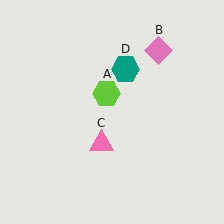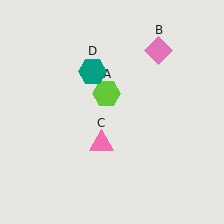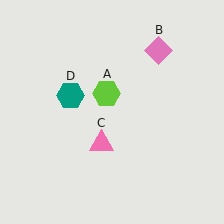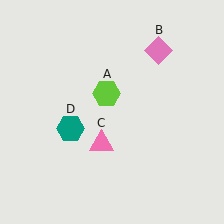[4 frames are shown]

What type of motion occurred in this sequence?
The teal hexagon (object D) rotated counterclockwise around the center of the scene.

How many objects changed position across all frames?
1 object changed position: teal hexagon (object D).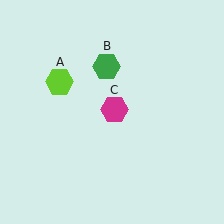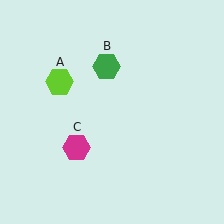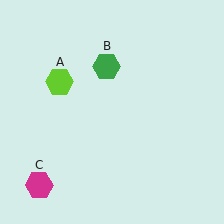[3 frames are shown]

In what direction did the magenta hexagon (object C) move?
The magenta hexagon (object C) moved down and to the left.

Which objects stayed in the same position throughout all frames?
Lime hexagon (object A) and green hexagon (object B) remained stationary.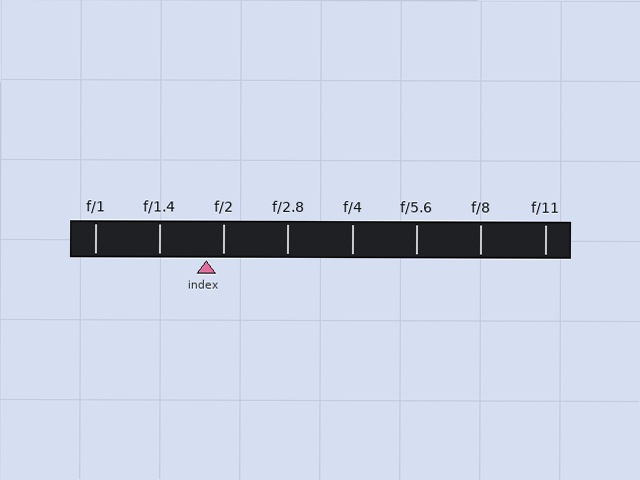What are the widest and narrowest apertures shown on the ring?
The widest aperture shown is f/1 and the narrowest is f/11.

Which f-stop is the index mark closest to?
The index mark is closest to f/2.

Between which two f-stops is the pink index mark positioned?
The index mark is between f/1.4 and f/2.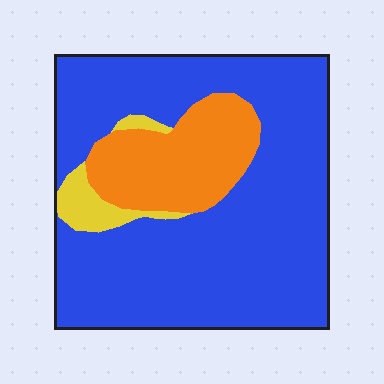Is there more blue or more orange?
Blue.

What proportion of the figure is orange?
Orange takes up less than a quarter of the figure.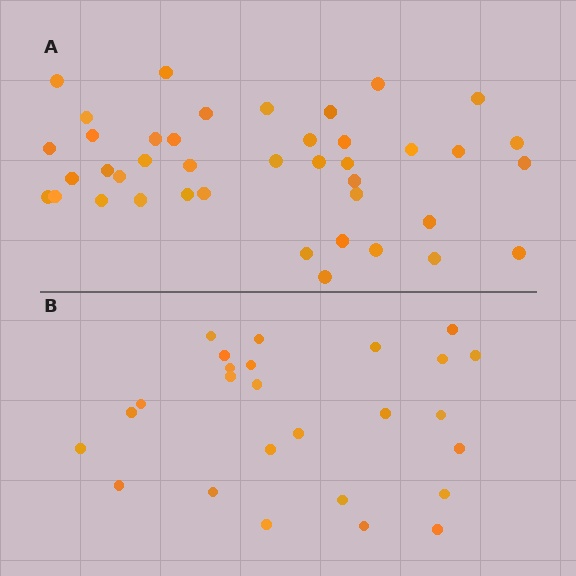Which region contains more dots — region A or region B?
Region A (the top region) has more dots.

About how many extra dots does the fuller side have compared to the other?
Region A has approximately 15 more dots than region B.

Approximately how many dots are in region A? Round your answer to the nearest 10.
About 40 dots. (The exact count is 41, which rounds to 40.)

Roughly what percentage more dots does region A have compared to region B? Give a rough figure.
About 60% more.